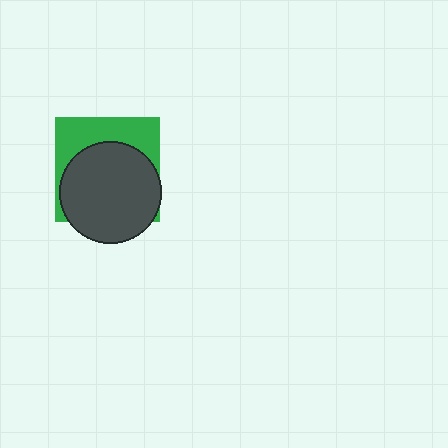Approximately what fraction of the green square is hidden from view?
Roughly 64% of the green square is hidden behind the dark gray circle.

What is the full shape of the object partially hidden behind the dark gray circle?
The partially hidden object is a green square.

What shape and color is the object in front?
The object in front is a dark gray circle.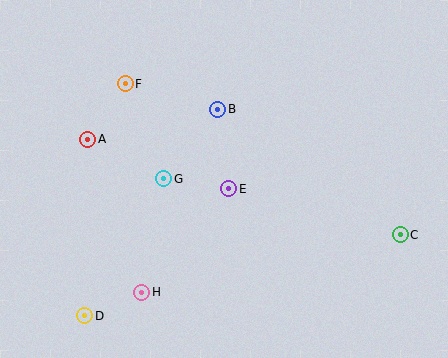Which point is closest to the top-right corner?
Point C is closest to the top-right corner.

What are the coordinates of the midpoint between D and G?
The midpoint between D and G is at (124, 247).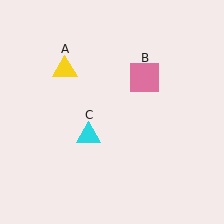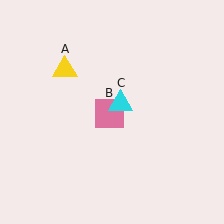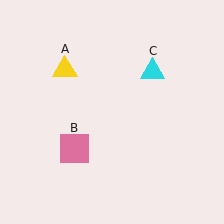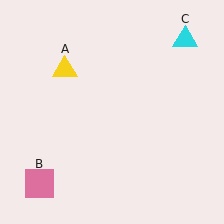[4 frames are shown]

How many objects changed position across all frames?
2 objects changed position: pink square (object B), cyan triangle (object C).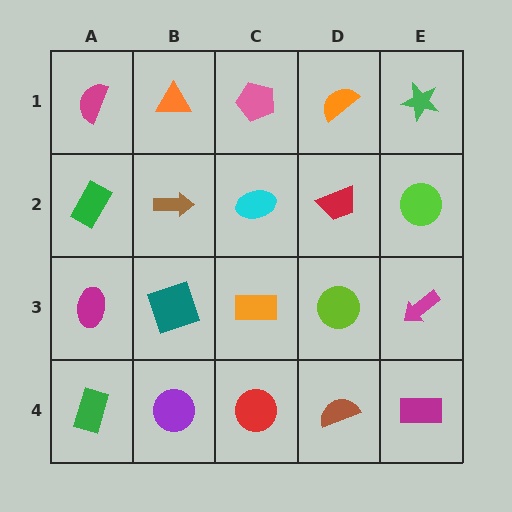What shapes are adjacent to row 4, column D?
A lime circle (row 3, column D), a red circle (row 4, column C), a magenta rectangle (row 4, column E).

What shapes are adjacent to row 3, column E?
A lime circle (row 2, column E), a magenta rectangle (row 4, column E), a lime circle (row 3, column D).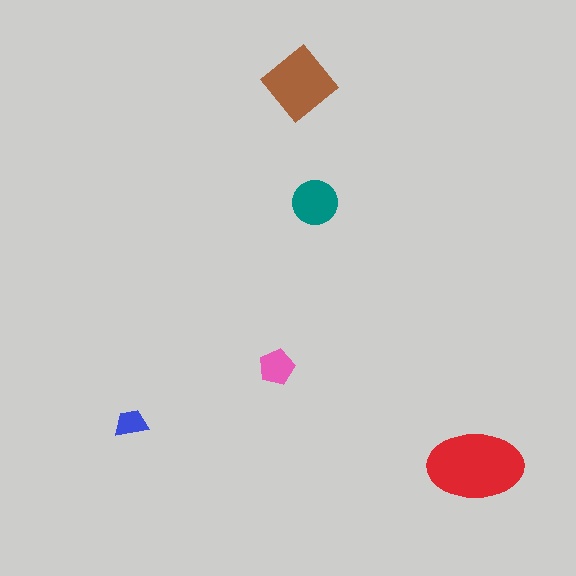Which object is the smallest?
The blue trapezoid.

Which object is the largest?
The red ellipse.